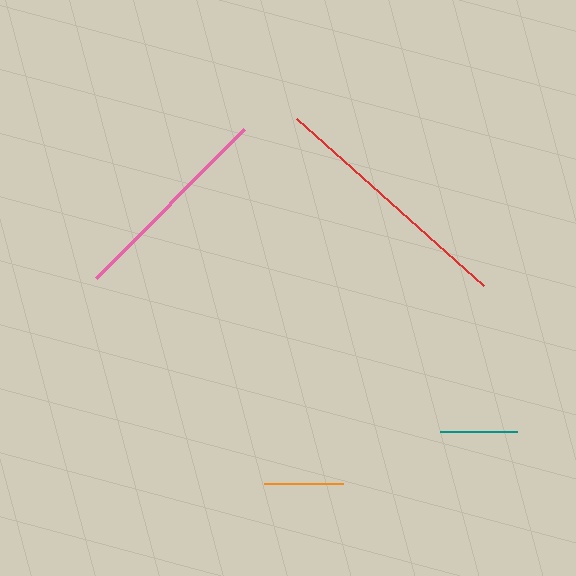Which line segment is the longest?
The red line is the longest at approximately 251 pixels.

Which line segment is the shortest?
The teal line is the shortest at approximately 77 pixels.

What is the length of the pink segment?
The pink segment is approximately 210 pixels long.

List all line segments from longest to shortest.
From longest to shortest: red, pink, orange, teal.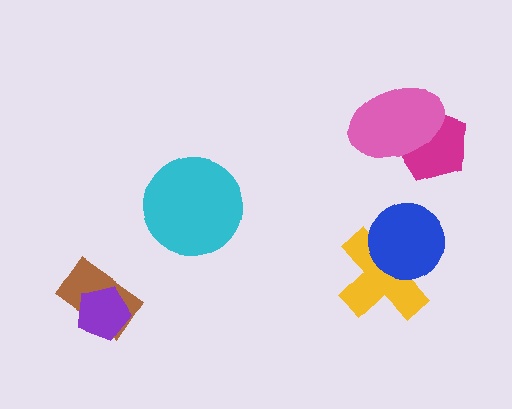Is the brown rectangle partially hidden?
Yes, it is partially covered by another shape.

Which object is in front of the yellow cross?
The blue circle is in front of the yellow cross.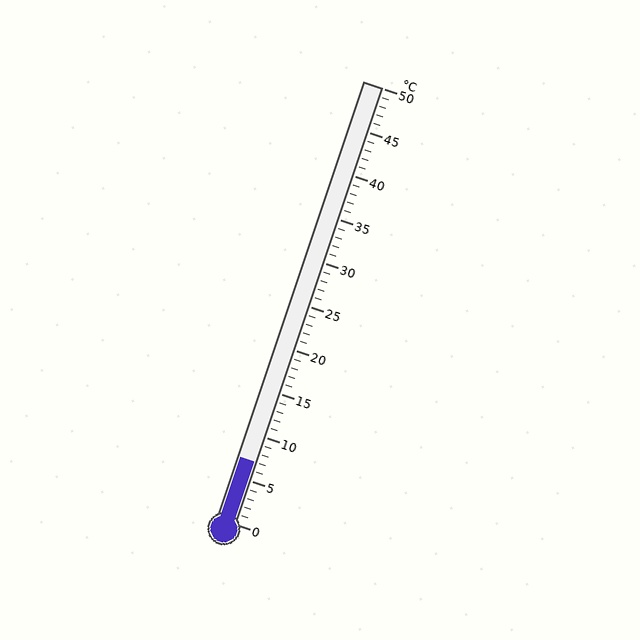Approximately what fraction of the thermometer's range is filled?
The thermometer is filled to approximately 15% of its range.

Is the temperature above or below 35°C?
The temperature is below 35°C.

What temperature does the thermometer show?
The thermometer shows approximately 7°C.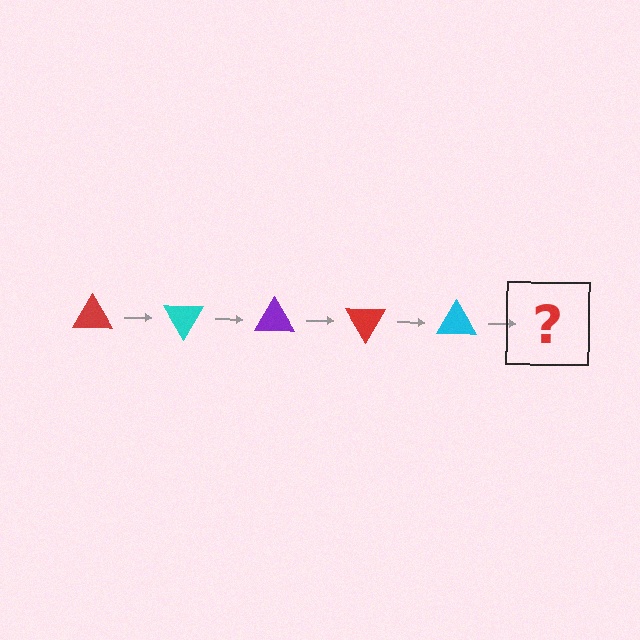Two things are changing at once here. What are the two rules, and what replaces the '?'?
The two rules are that it rotates 60 degrees each step and the color cycles through red, cyan, and purple. The '?' should be a purple triangle, rotated 300 degrees from the start.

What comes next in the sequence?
The next element should be a purple triangle, rotated 300 degrees from the start.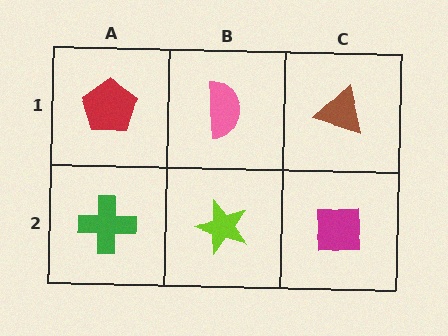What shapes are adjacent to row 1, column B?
A lime star (row 2, column B), a red pentagon (row 1, column A), a brown triangle (row 1, column C).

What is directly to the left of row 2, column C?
A lime star.